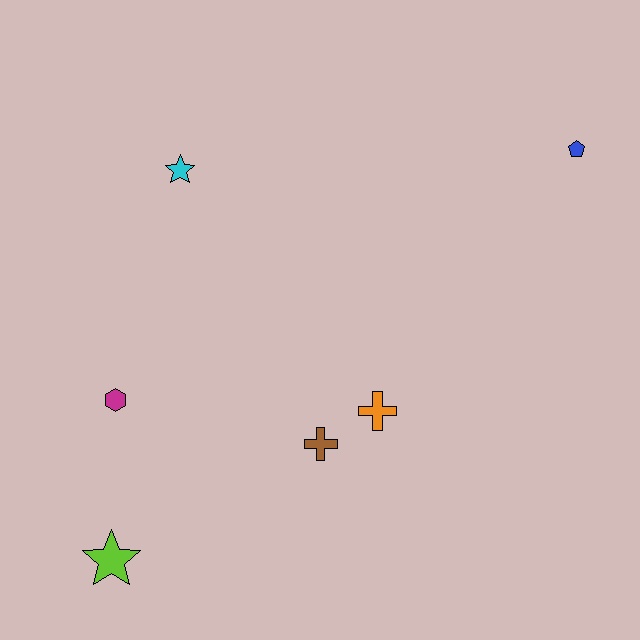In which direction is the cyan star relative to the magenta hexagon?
The cyan star is above the magenta hexagon.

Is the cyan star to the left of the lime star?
No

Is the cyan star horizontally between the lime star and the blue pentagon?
Yes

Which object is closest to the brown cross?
The orange cross is closest to the brown cross.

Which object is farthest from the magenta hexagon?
The blue pentagon is farthest from the magenta hexagon.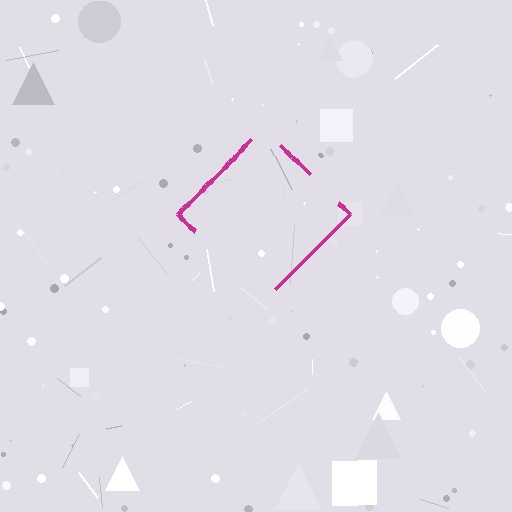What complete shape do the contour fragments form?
The contour fragments form a diamond.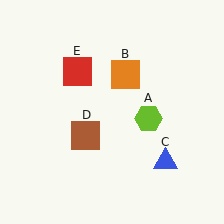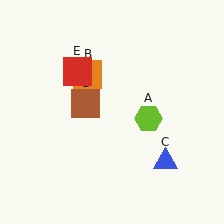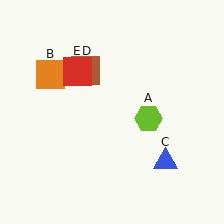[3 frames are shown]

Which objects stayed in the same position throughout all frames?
Lime hexagon (object A) and blue triangle (object C) and red square (object E) remained stationary.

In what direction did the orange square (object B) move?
The orange square (object B) moved left.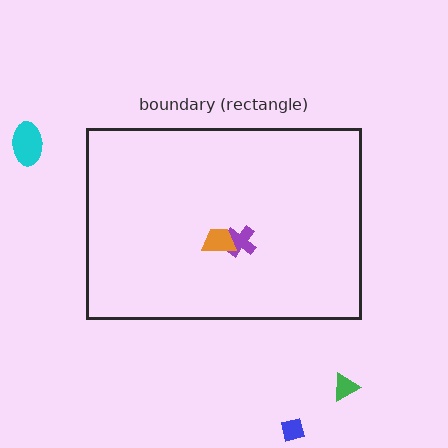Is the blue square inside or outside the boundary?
Outside.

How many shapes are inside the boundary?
2 inside, 3 outside.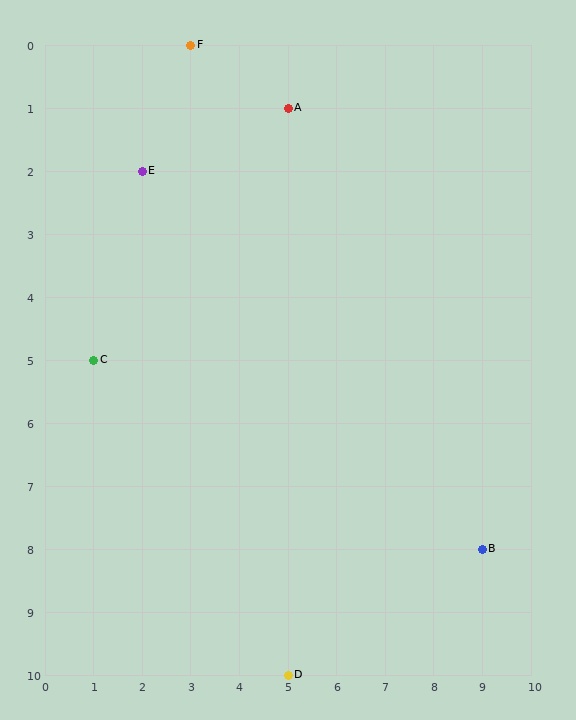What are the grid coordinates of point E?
Point E is at grid coordinates (2, 2).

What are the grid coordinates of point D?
Point D is at grid coordinates (5, 10).